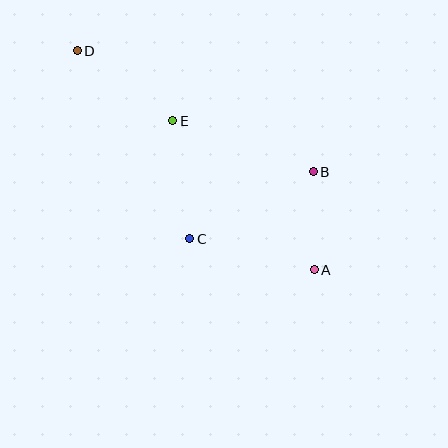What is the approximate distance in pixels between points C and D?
The distance between C and D is approximately 219 pixels.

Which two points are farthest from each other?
Points A and D are farthest from each other.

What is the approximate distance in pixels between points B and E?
The distance between B and E is approximately 150 pixels.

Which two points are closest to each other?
Points A and B are closest to each other.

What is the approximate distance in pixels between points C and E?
The distance between C and E is approximately 119 pixels.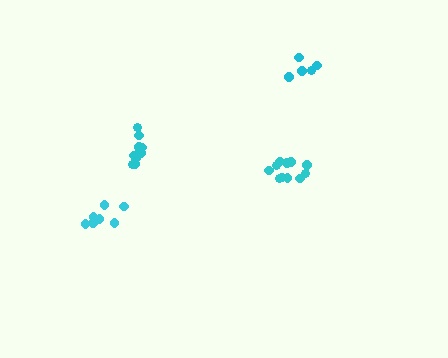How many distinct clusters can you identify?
There are 4 distinct clusters.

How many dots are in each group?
Group 1: 11 dots, Group 2: 8 dots, Group 3: 5 dots, Group 4: 10 dots (34 total).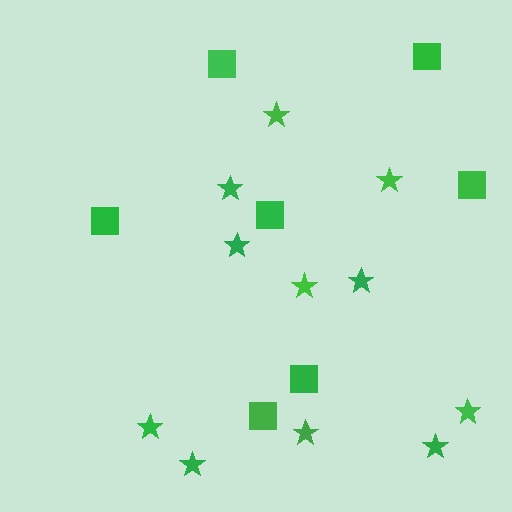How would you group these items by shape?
There are 2 groups: one group of stars (11) and one group of squares (7).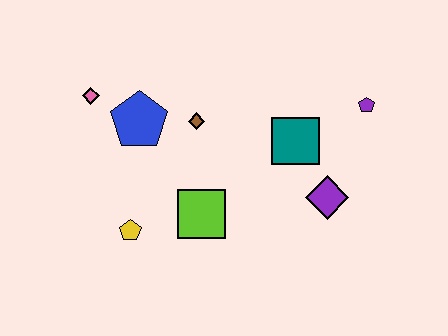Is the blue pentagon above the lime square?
Yes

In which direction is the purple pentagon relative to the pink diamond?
The purple pentagon is to the right of the pink diamond.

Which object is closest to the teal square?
The purple diamond is closest to the teal square.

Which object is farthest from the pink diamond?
The purple pentagon is farthest from the pink diamond.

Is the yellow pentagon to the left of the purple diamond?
Yes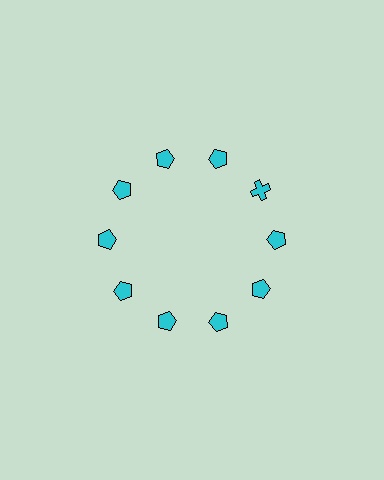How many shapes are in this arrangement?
There are 10 shapes arranged in a ring pattern.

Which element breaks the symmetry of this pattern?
The cyan cross at roughly the 2 o'clock position breaks the symmetry. All other shapes are cyan pentagons.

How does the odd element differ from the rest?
It has a different shape: cross instead of pentagon.